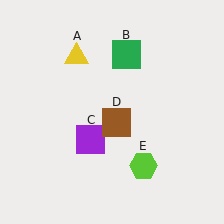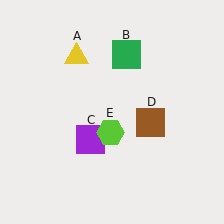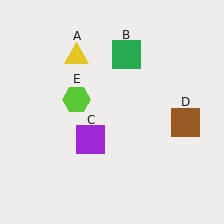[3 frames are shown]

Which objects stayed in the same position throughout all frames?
Yellow triangle (object A) and green square (object B) and purple square (object C) remained stationary.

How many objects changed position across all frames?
2 objects changed position: brown square (object D), lime hexagon (object E).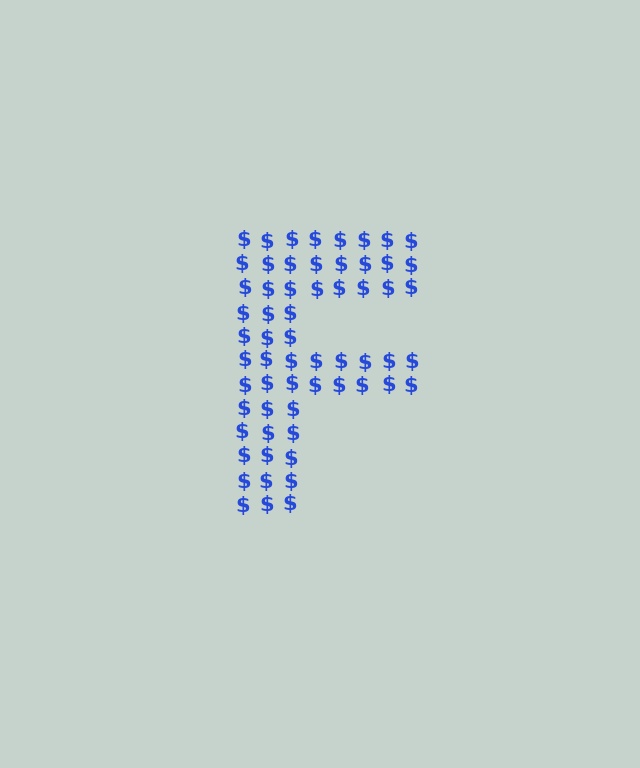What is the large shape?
The large shape is the letter F.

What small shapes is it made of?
It is made of small dollar signs.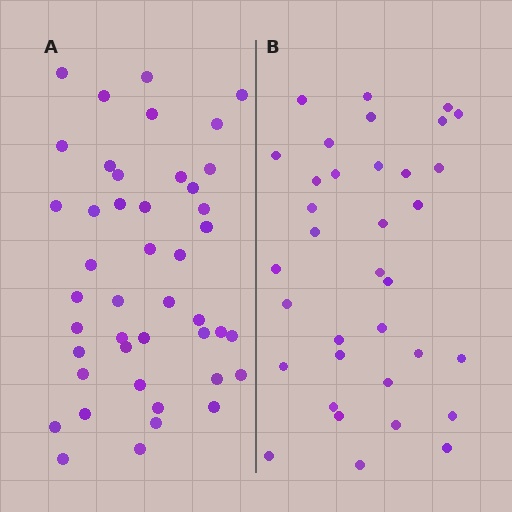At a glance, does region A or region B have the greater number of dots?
Region A (the left region) has more dots.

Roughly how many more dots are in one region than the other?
Region A has roughly 8 or so more dots than region B.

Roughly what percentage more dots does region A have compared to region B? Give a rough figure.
About 25% more.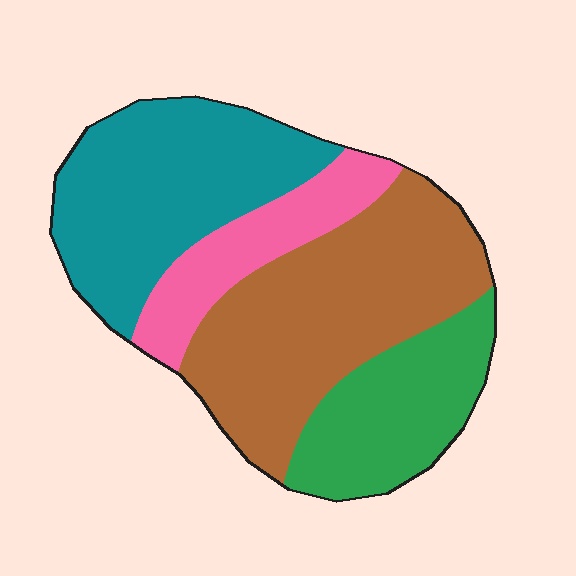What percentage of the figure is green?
Green covers around 20% of the figure.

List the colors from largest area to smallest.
From largest to smallest: brown, teal, green, pink.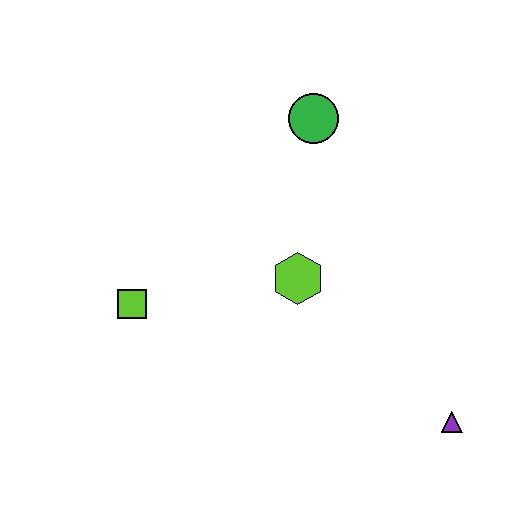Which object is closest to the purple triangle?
The lime hexagon is closest to the purple triangle.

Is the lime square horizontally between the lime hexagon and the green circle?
No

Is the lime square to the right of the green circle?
No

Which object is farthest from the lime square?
The purple triangle is farthest from the lime square.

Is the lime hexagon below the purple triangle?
No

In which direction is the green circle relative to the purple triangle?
The green circle is above the purple triangle.